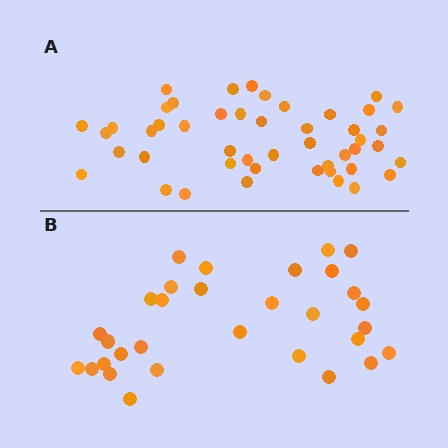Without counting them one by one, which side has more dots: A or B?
Region A (the top region) has more dots.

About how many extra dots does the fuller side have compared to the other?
Region A has approximately 15 more dots than region B.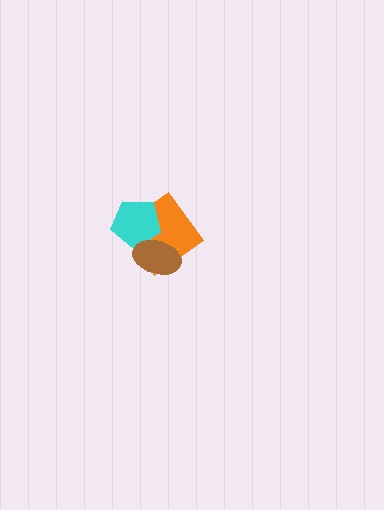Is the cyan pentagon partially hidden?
Yes, it is partially covered by another shape.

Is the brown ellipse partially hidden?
No, no other shape covers it.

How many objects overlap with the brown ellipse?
2 objects overlap with the brown ellipse.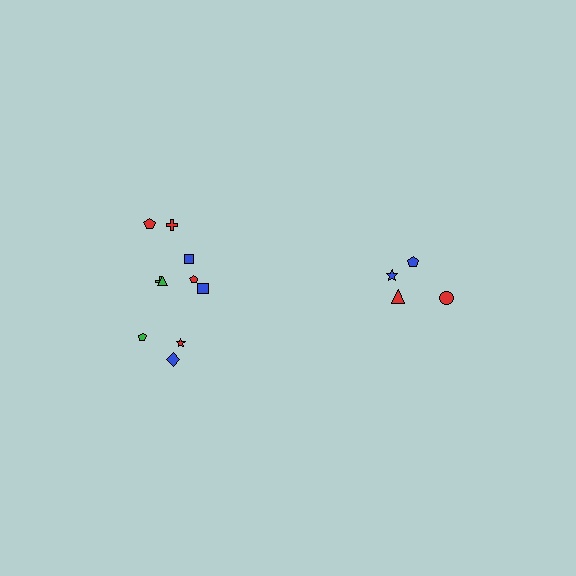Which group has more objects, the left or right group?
The left group.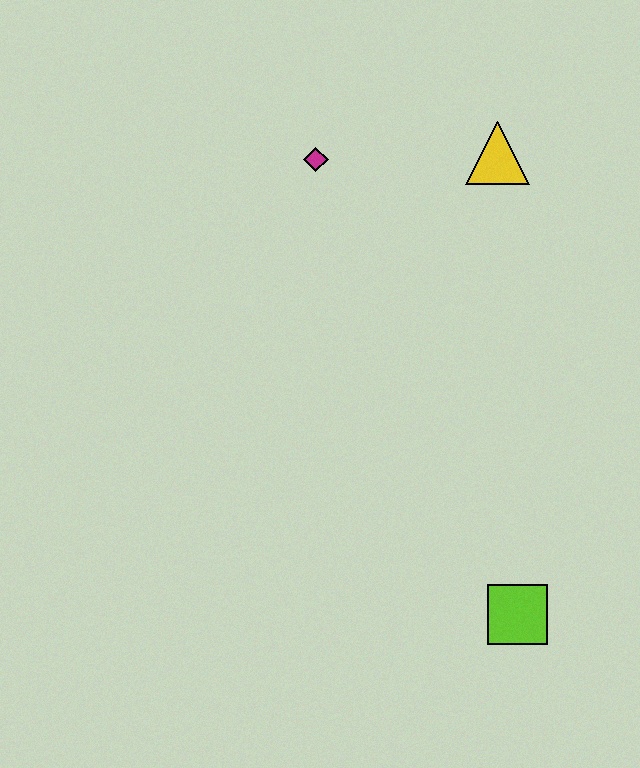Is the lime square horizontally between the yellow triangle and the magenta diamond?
No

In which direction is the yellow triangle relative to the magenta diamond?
The yellow triangle is to the right of the magenta diamond.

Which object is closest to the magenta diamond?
The yellow triangle is closest to the magenta diamond.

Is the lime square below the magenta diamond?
Yes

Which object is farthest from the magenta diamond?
The lime square is farthest from the magenta diamond.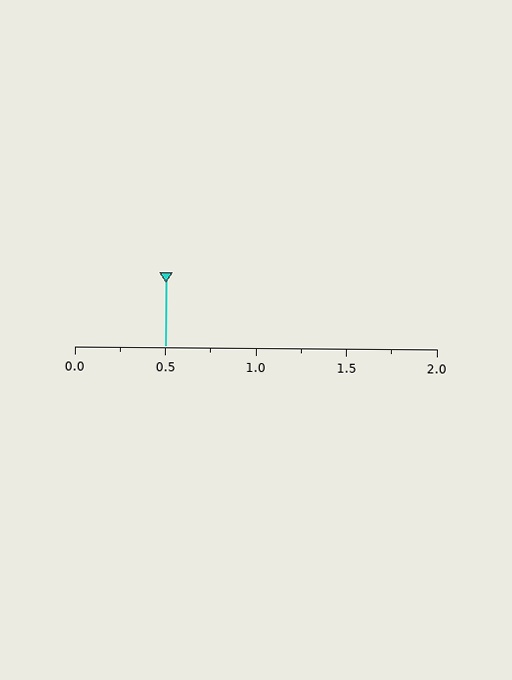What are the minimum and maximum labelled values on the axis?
The axis runs from 0.0 to 2.0.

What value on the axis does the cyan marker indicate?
The marker indicates approximately 0.5.